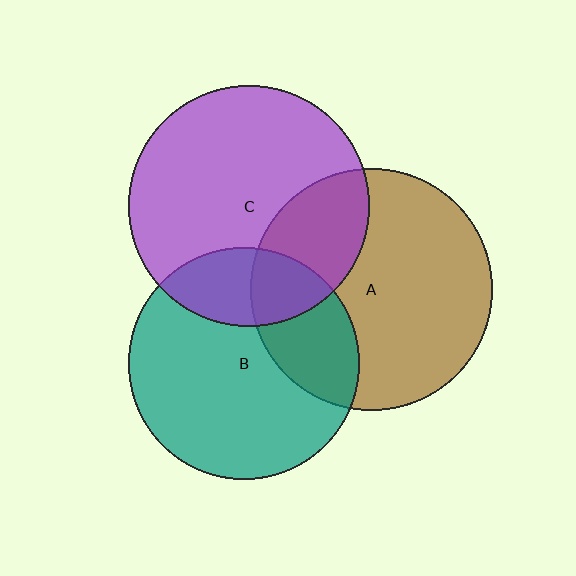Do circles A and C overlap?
Yes.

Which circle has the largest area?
Circle A (brown).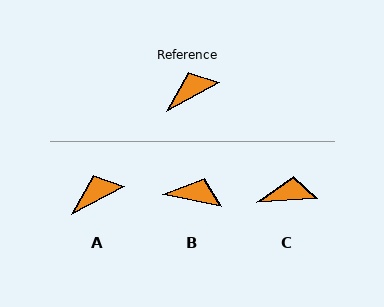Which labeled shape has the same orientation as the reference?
A.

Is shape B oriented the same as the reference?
No, it is off by about 40 degrees.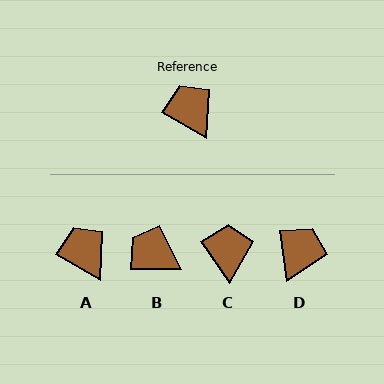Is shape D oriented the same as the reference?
No, it is off by about 53 degrees.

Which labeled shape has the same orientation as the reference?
A.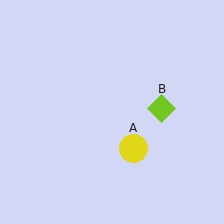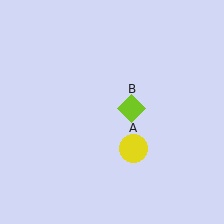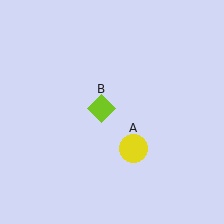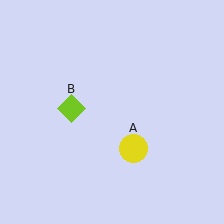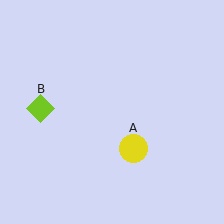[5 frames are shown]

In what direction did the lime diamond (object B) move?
The lime diamond (object B) moved left.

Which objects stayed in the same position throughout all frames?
Yellow circle (object A) remained stationary.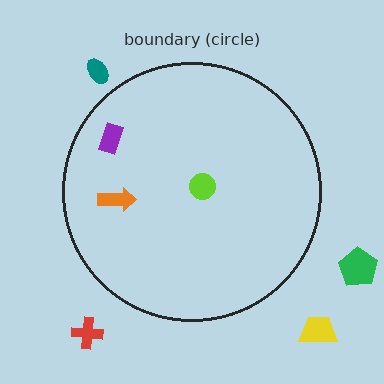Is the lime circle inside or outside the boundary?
Inside.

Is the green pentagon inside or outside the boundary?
Outside.